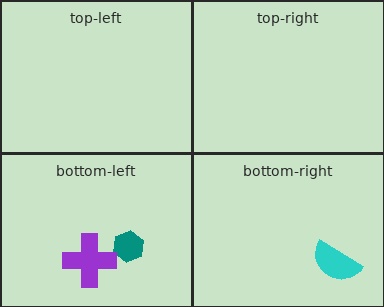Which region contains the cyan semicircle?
The bottom-right region.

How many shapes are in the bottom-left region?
2.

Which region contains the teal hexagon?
The bottom-left region.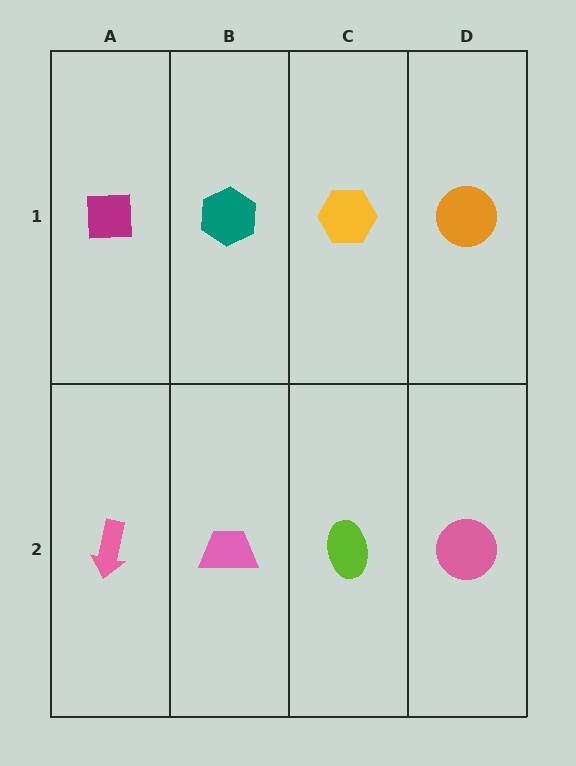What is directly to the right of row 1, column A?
A teal hexagon.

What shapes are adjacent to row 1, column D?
A pink circle (row 2, column D), a yellow hexagon (row 1, column C).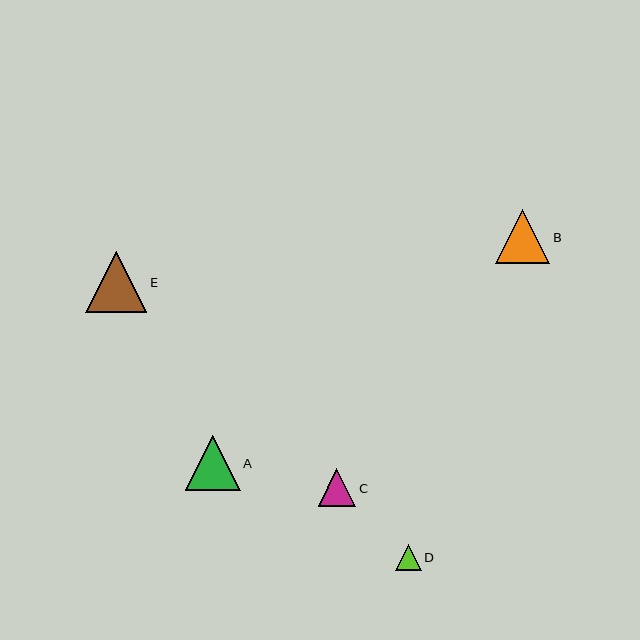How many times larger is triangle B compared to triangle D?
Triangle B is approximately 2.1 times the size of triangle D.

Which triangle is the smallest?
Triangle D is the smallest with a size of approximately 26 pixels.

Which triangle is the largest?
Triangle E is the largest with a size of approximately 62 pixels.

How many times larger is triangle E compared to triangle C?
Triangle E is approximately 1.7 times the size of triangle C.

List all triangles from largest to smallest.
From largest to smallest: E, A, B, C, D.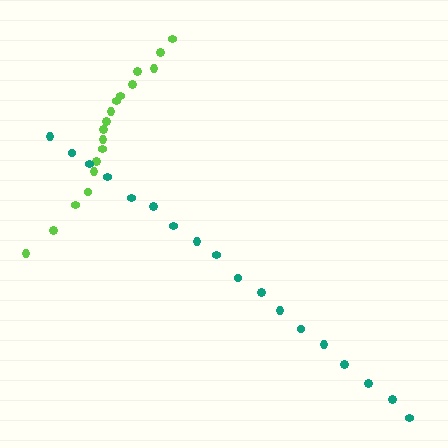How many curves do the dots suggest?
There are 2 distinct paths.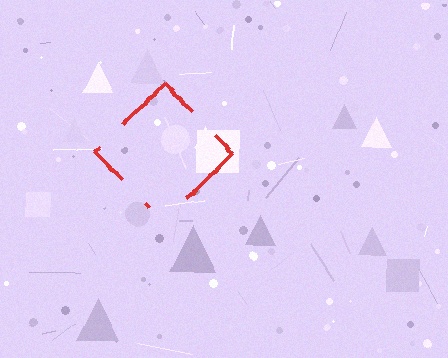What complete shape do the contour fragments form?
The contour fragments form a diamond.